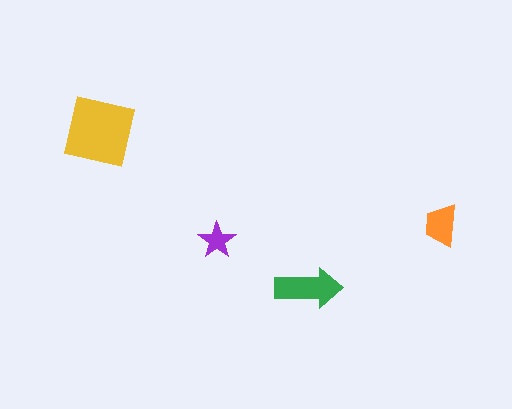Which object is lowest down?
The green arrow is bottommost.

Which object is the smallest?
The purple star.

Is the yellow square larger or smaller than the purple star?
Larger.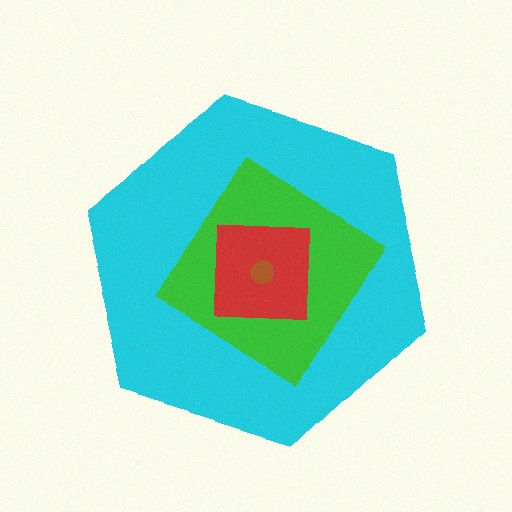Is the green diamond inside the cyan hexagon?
Yes.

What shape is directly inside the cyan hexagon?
The green diamond.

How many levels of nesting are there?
4.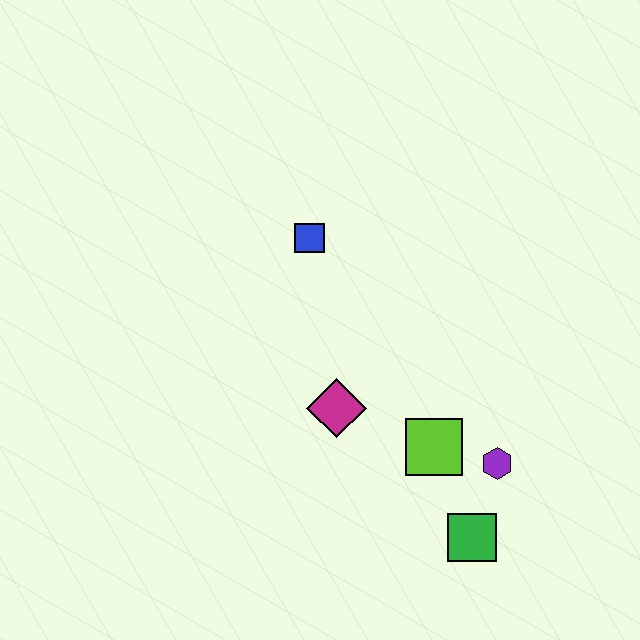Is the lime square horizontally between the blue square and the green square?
Yes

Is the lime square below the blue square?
Yes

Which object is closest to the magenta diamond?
The lime square is closest to the magenta diamond.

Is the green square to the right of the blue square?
Yes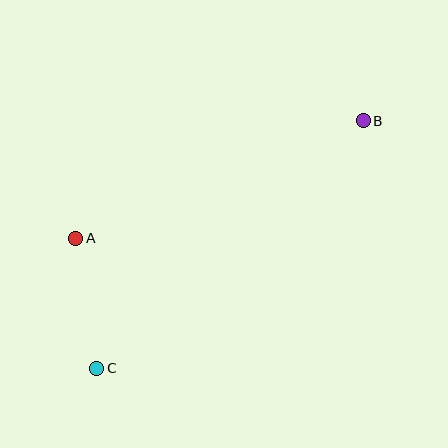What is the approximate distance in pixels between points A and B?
The distance between A and B is approximately 311 pixels.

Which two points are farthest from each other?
Points B and C are farthest from each other.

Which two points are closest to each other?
Points A and C are closest to each other.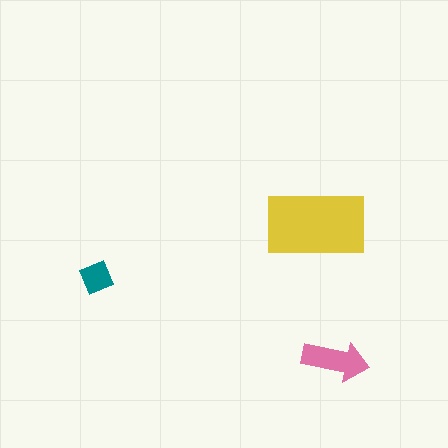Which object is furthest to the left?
The teal diamond is leftmost.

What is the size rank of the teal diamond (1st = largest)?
3rd.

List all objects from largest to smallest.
The yellow rectangle, the pink arrow, the teal diamond.